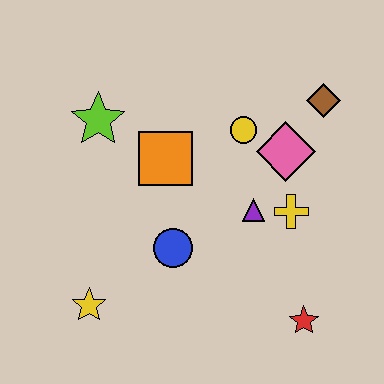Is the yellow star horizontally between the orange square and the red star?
No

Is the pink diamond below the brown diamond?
Yes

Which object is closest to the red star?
The yellow cross is closest to the red star.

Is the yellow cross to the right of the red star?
No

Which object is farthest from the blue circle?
The brown diamond is farthest from the blue circle.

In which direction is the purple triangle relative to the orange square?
The purple triangle is to the right of the orange square.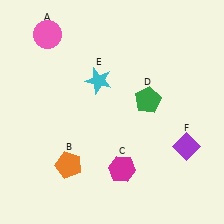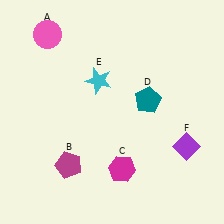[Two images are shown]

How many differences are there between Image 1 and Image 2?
There are 2 differences between the two images.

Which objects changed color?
B changed from orange to magenta. D changed from green to teal.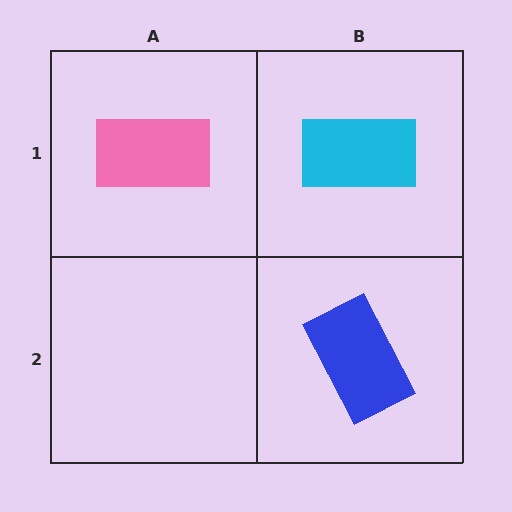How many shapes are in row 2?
1 shape.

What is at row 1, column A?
A pink rectangle.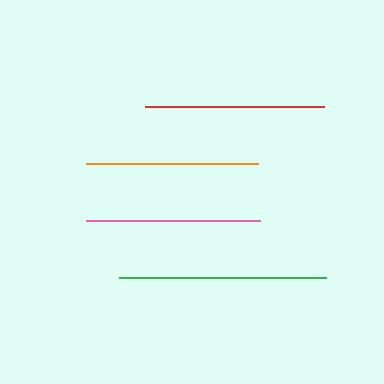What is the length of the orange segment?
The orange segment is approximately 173 pixels long.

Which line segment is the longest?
The green line is the longest at approximately 208 pixels.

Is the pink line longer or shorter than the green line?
The green line is longer than the pink line.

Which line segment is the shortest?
The orange line is the shortest at approximately 173 pixels.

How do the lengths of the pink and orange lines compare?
The pink and orange lines are approximately the same length.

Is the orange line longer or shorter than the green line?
The green line is longer than the orange line.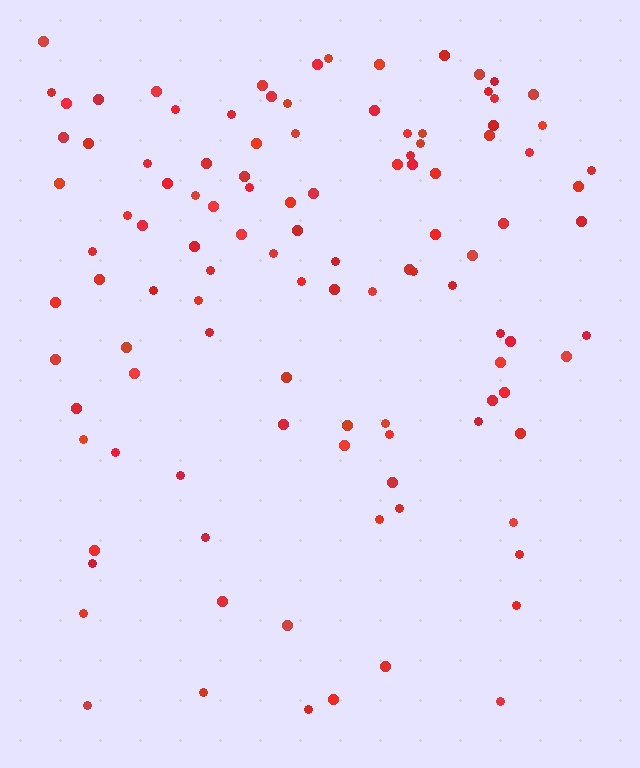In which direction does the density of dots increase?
From bottom to top, with the top side densest.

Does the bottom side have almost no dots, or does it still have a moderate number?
Still a moderate number, just noticeably fewer than the top.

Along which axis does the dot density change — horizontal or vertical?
Vertical.